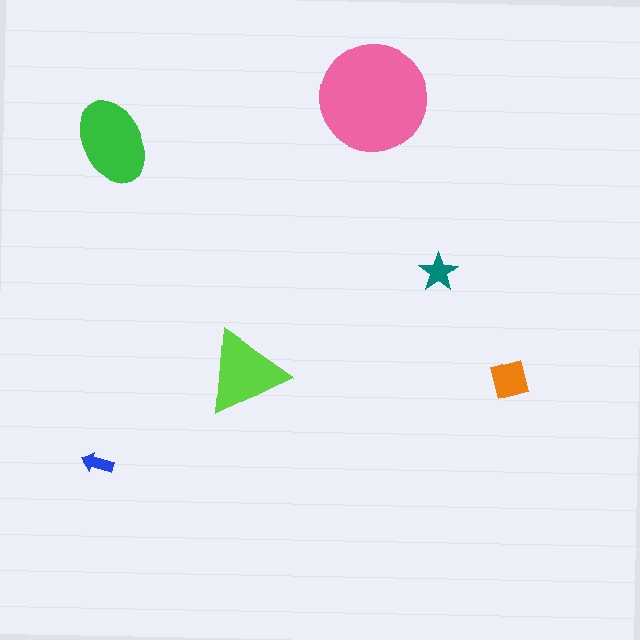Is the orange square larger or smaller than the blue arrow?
Larger.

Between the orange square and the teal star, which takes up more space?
The orange square.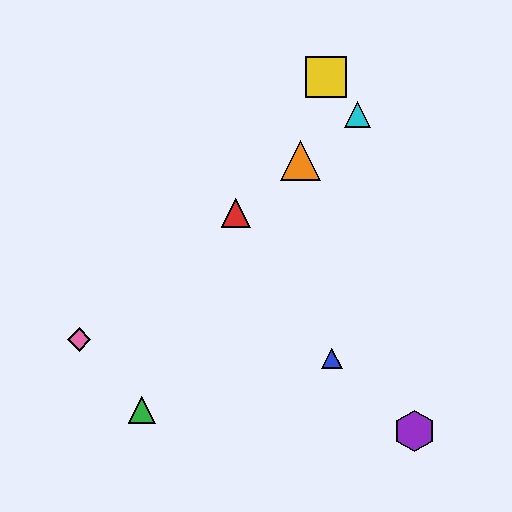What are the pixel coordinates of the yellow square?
The yellow square is at (326, 77).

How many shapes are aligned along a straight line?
4 shapes (the red triangle, the orange triangle, the cyan triangle, the pink diamond) are aligned along a straight line.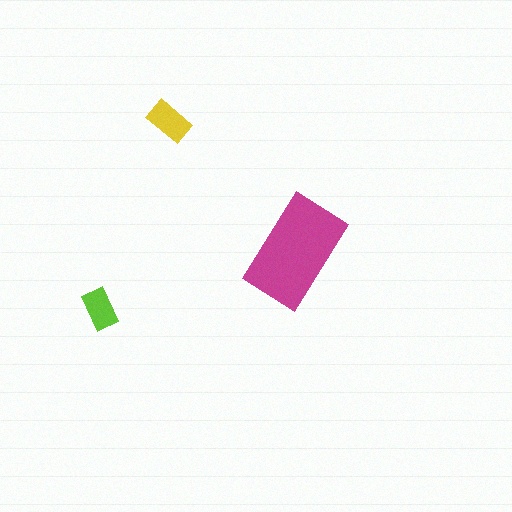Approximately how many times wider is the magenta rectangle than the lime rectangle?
About 2.5 times wider.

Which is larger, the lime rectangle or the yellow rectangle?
The yellow one.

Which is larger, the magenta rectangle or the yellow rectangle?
The magenta one.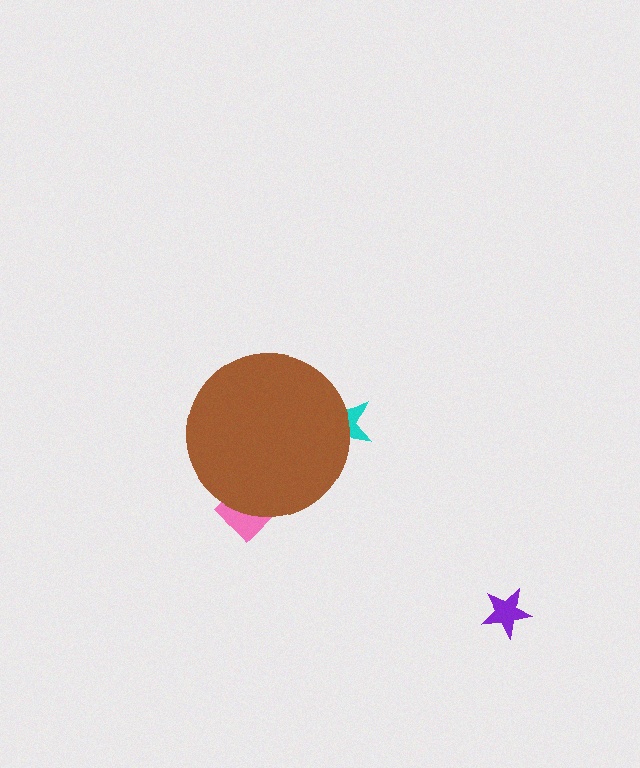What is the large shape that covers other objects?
A brown circle.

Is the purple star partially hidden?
No, the purple star is fully visible.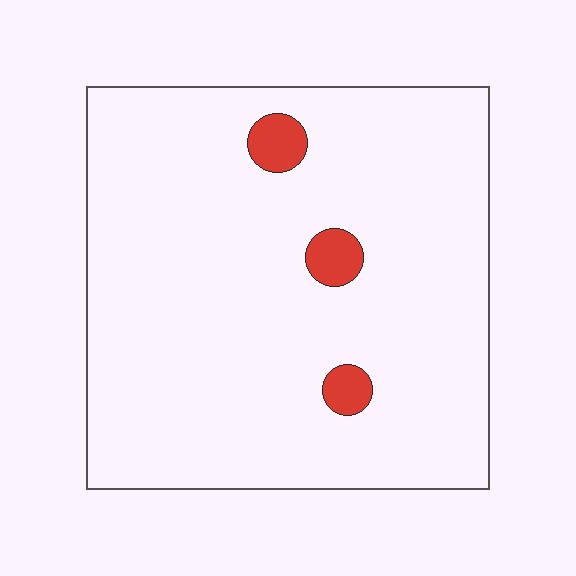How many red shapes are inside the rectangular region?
3.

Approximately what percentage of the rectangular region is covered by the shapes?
Approximately 5%.